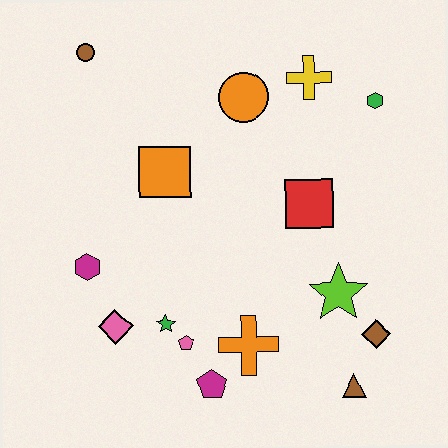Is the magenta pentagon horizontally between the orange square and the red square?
Yes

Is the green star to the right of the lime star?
No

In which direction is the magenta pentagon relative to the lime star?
The magenta pentagon is to the left of the lime star.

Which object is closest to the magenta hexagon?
The pink diamond is closest to the magenta hexagon.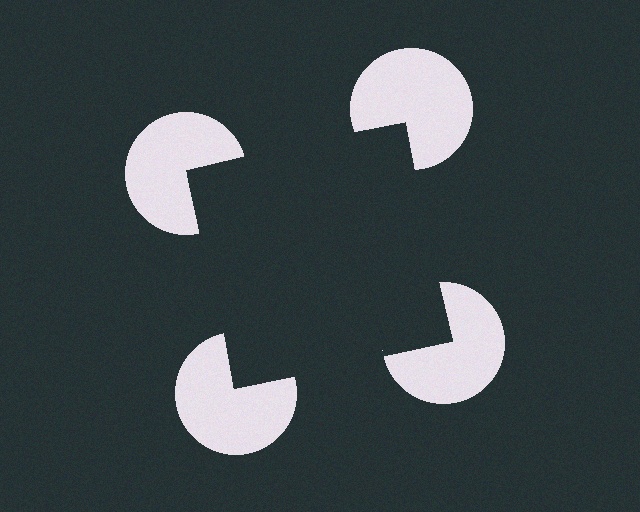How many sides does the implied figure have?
4 sides.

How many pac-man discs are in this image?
There are 4 — one at each vertex of the illusory square.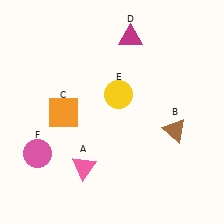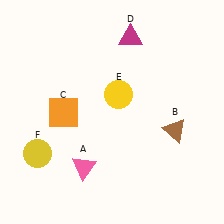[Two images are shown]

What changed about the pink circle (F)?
In Image 1, F is pink. In Image 2, it changed to yellow.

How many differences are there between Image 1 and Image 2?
There is 1 difference between the two images.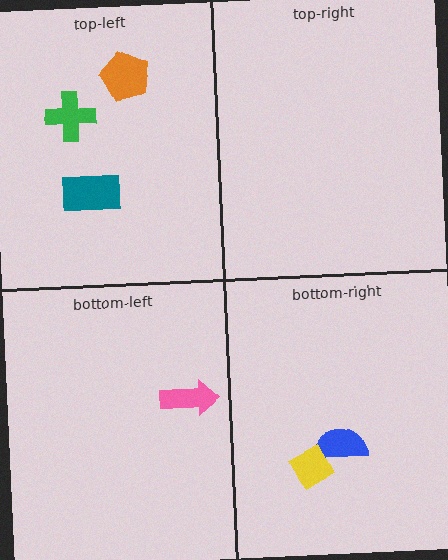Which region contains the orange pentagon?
The top-left region.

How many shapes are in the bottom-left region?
1.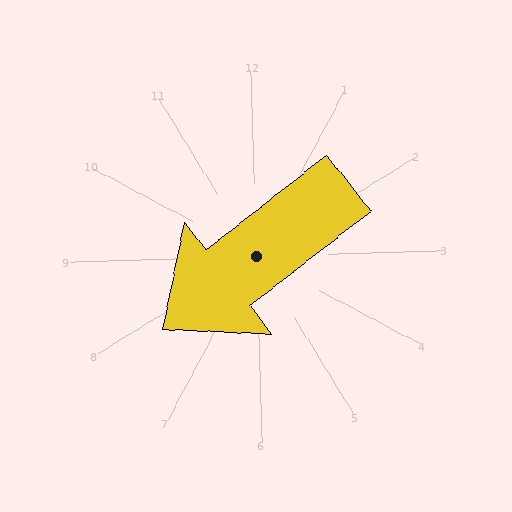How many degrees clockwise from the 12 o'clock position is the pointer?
Approximately 234 degrees.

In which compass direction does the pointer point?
Southwest.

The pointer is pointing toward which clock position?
Roughly 8 o'clock.